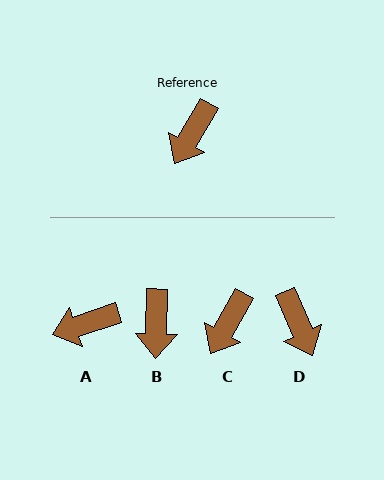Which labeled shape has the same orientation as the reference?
C.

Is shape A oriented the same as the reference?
No, it is off by about 42 degrees.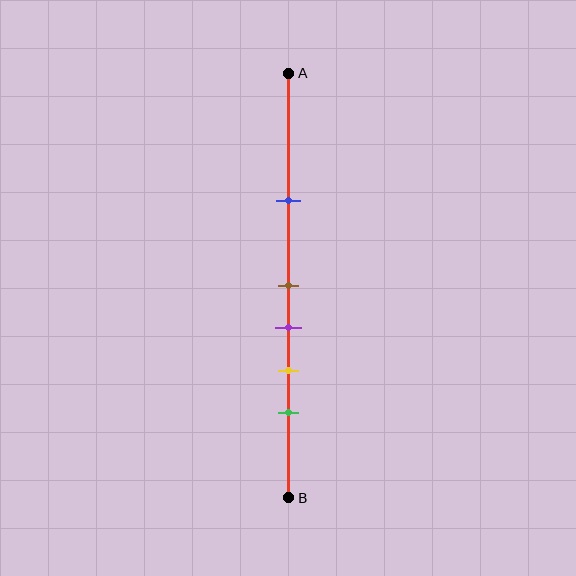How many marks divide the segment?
There are 5 marks dividing the segment.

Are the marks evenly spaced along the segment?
No, the marks are not evenly spaced.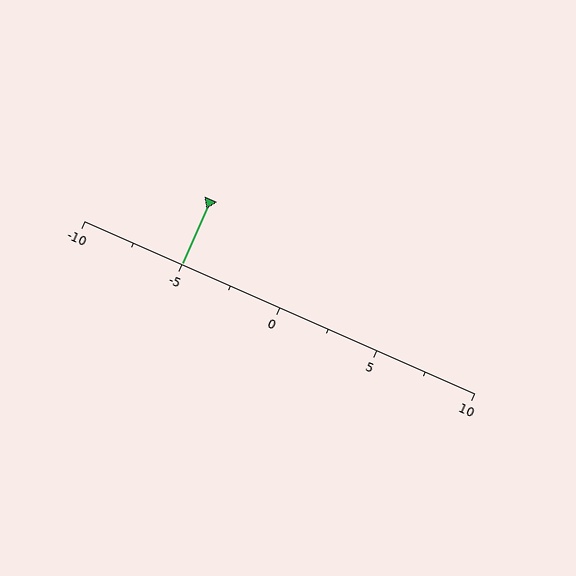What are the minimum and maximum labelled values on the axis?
The axis runs from -10 to 10.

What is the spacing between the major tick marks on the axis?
The major ticks are spaced 5 apart.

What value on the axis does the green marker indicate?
The marker indicates approximately -5.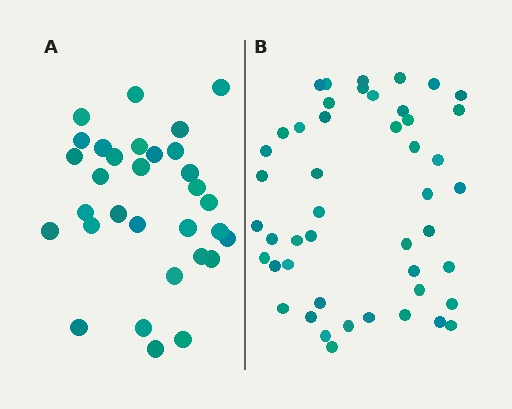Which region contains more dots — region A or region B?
Region B (the right region) has more dots.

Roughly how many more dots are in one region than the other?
Region B has approximately 15 more dots than region A.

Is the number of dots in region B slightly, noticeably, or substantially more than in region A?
Region B has substantially more. The ratio is roughly 1.5 to 1.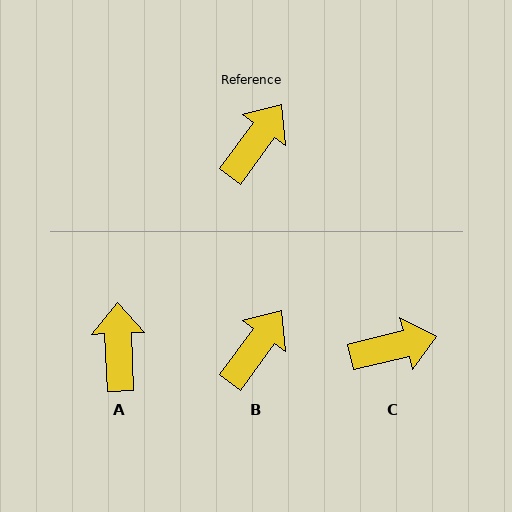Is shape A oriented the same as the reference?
No, it is off by about 38 degrees.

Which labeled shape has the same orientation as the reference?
B.